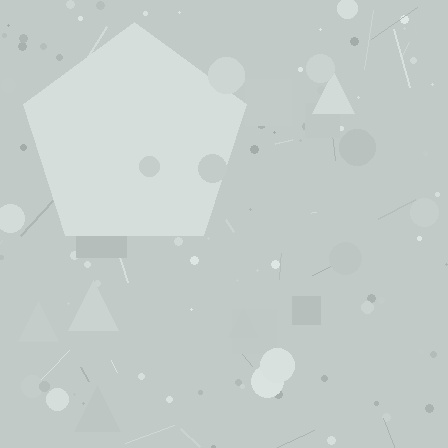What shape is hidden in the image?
A pentagon is hidden in the image.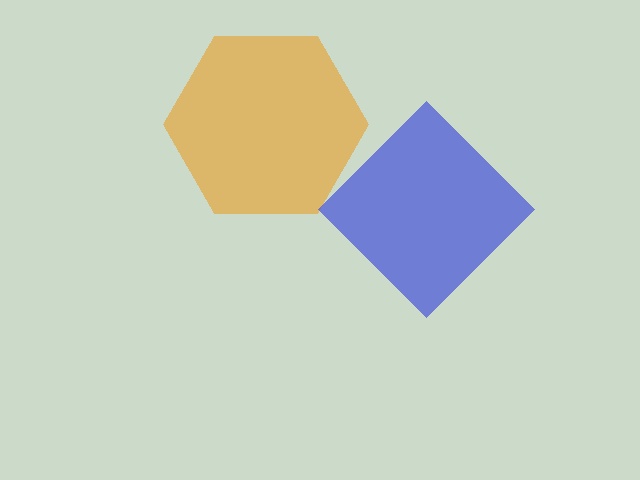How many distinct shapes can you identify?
There are 2 distinct shapes: an orange hexagon, a blue diamond.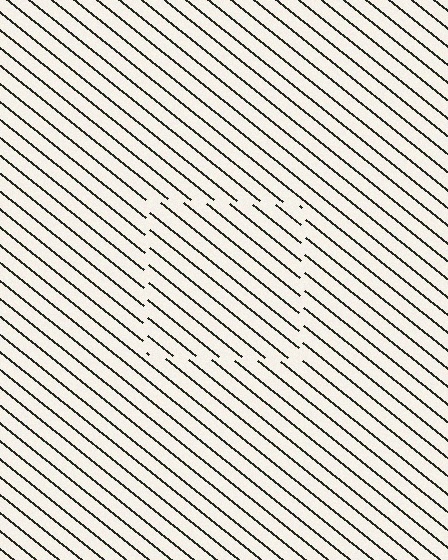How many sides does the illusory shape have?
4 sides — the line-ends trace a square.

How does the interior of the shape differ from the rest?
The interior of the shape contains the same grating, shifted by half a period — the contour is defined by the phase discontinuity where line-ends from the inner and outer gratings abut.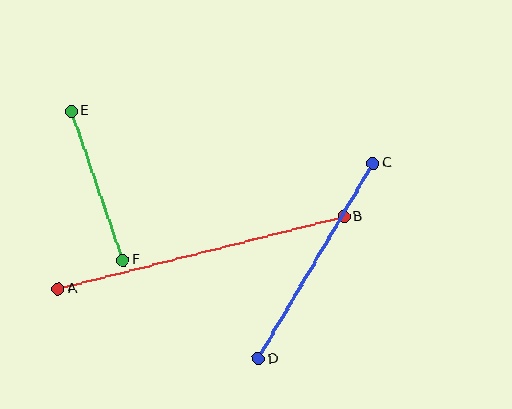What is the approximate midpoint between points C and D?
The midpoint is at approximately (316, 261) pixels.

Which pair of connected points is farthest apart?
Points A and B are farthest apart.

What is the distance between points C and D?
The distance is approximately 227 pixels.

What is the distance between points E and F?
The distance is approximately 158 pixels.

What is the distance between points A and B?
The distance is approximately 295 pixels.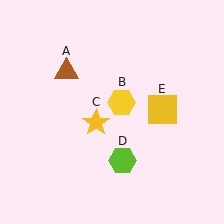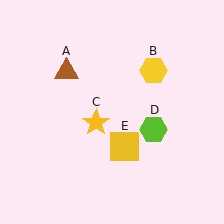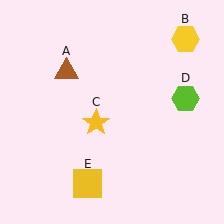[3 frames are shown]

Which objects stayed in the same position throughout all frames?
Brown triangle (object A) and yellow star (object C) remained stationary.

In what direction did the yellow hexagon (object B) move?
The yellow hexagon (object B) moved up and to the right.